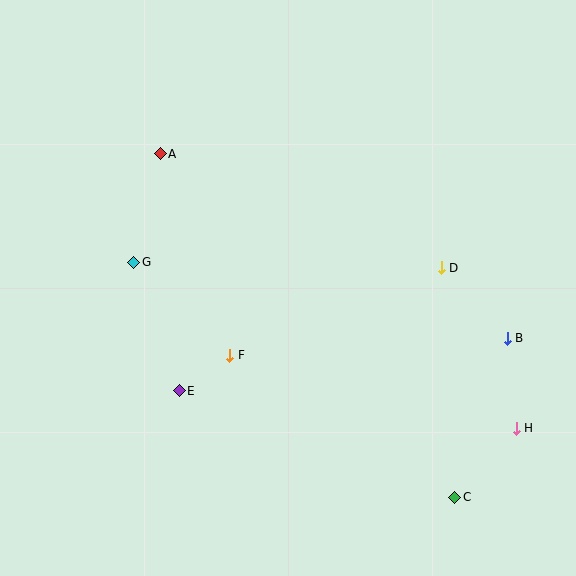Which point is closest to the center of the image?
Point F at (230, 355) is closest to the center.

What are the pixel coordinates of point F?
Point F is at (230, 355).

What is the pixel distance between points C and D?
The distance between C and D is 230 pixels.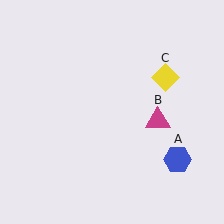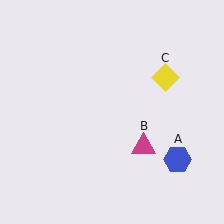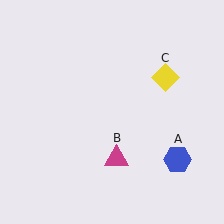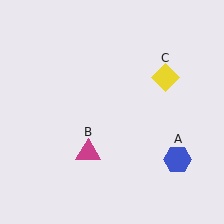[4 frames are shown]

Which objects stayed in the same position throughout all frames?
Blue hexagon (object A) and yellow diamond (object C) remained stationary.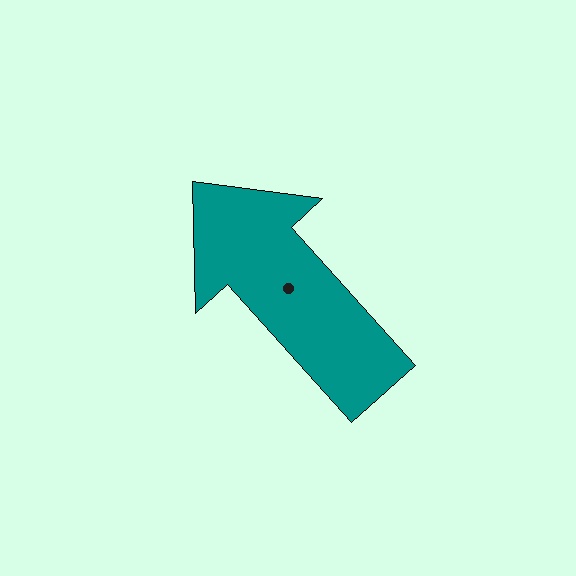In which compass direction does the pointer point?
Northwest.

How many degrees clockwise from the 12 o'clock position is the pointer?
Approximately 318 degrees.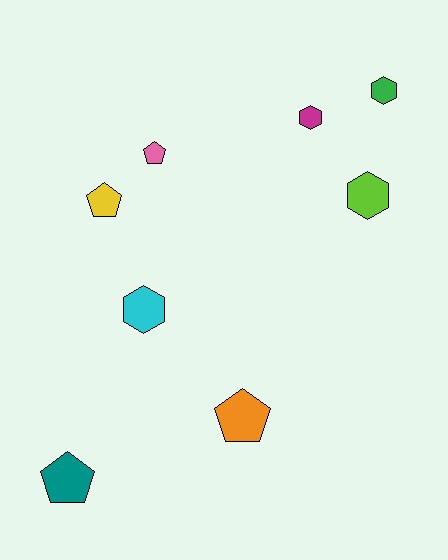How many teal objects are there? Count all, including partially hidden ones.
There is 1 teal object.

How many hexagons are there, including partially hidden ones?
There are 4 hexagons.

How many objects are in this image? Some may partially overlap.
There are 8 objects.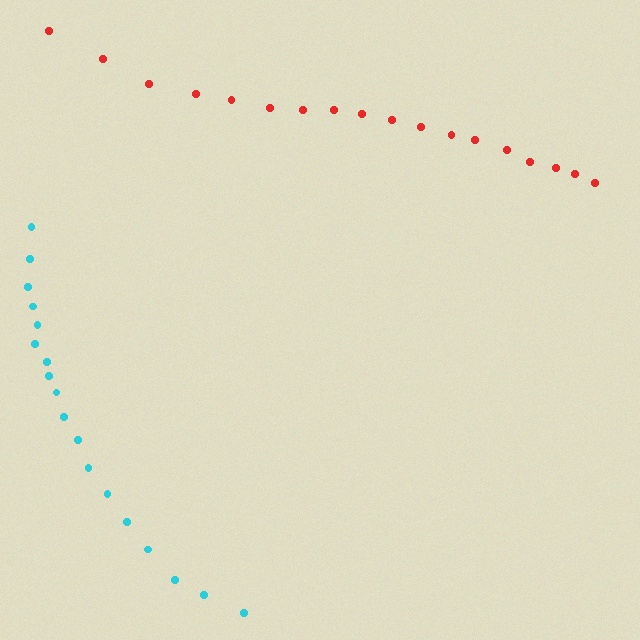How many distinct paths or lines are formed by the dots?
There are 2 distinct paths.